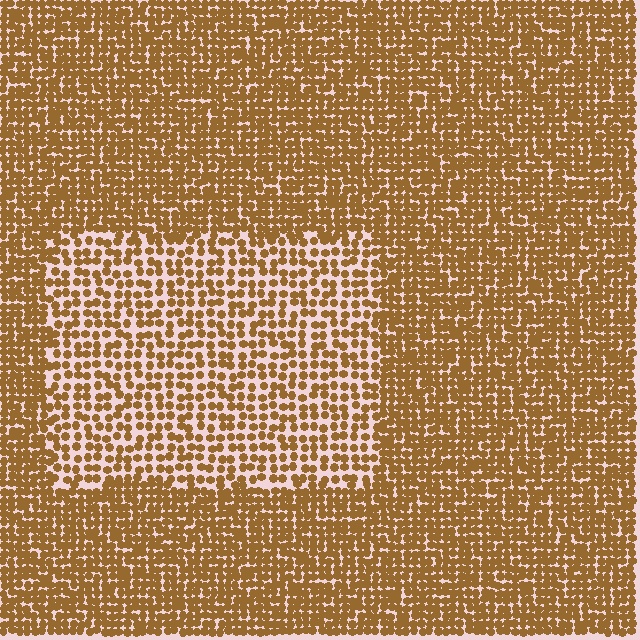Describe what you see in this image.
The image contains small brown elements arranged at two different densities. A rectangle-shaped region is visible where the elements are less densely packed than the surrounding area.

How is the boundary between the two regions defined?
The boundary is defined by a change in element density (approximately 1.8x ratio). All elements are the same color, size, and shape.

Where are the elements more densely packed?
The elements are more densely packed outside the rectangle boundary.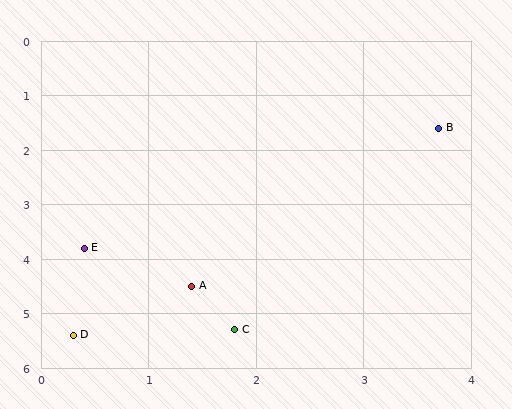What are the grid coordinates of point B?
Point B is at approximately (3.7, 1.6).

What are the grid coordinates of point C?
Point C is at approximately (1.8, 5.3).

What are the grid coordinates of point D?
Point D is at approximately (0.3, 5.4).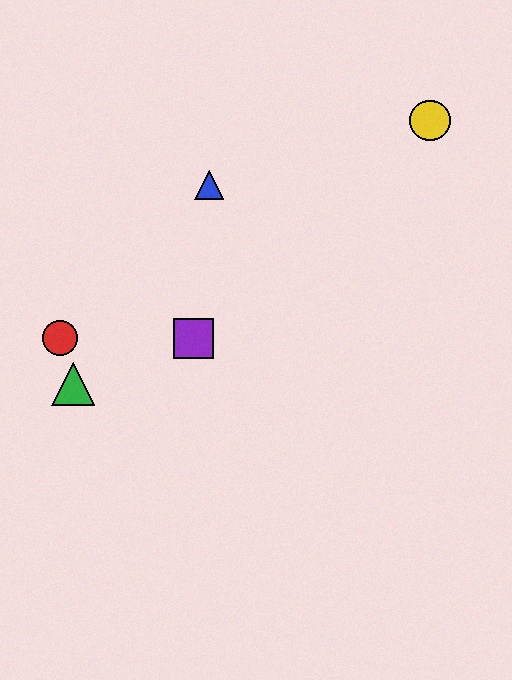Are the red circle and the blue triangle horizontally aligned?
No, the red circle is at y≈338 and the blue triangle is at y≈185.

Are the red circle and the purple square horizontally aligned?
Yes, both are at y≈338.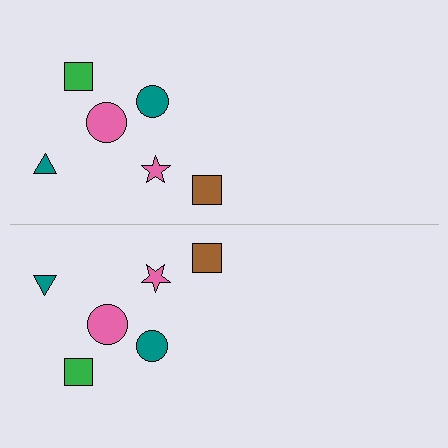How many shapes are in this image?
There are 12 shapes in this image.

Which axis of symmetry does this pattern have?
The pattern has a horizontal axis of symmetry running through the center of the image.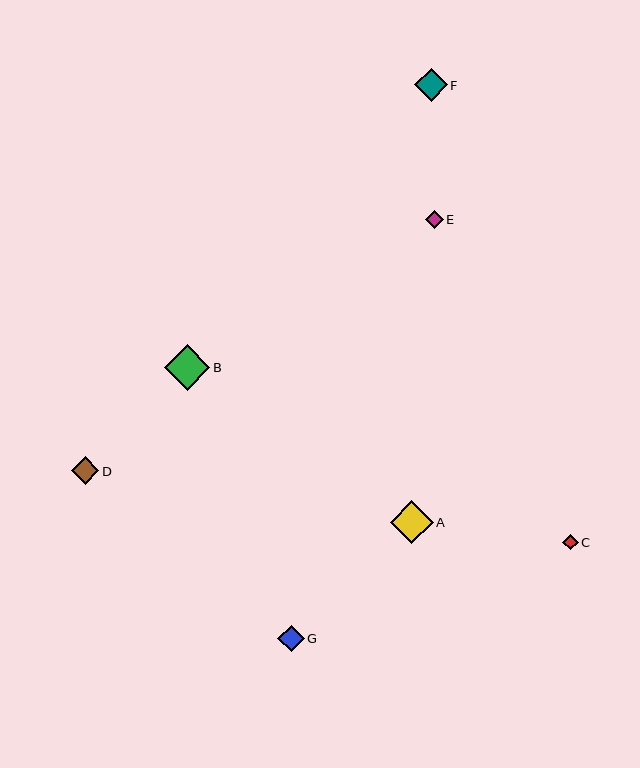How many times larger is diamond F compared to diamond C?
Diamond F is approximately 2.1 times the size of diamond C.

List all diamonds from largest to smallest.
From largest to smallest: B, A, F, D, G, E, C.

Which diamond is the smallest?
Diamond C is the smallest with a size of approximately 16 pixels.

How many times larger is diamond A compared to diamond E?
Diamond A is approximately 2.4 times the size of diamond E.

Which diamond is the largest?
Diamond B is the largest with a size of approximately 46 pixels.